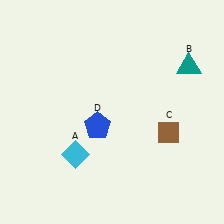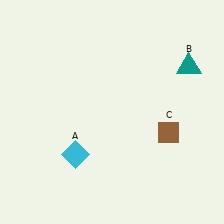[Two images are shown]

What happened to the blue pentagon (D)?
The blue pentagon (D) was removed in Image 2. It was in the bottom-left area of Image 1.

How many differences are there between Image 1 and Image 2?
There is 1 difference between the two images.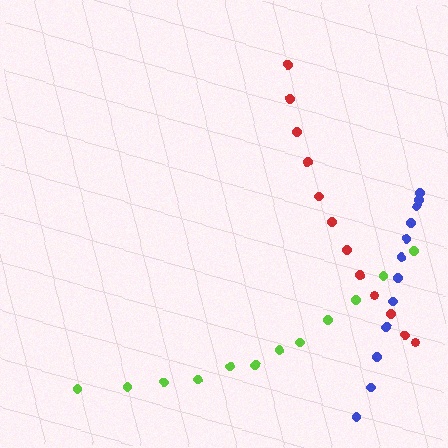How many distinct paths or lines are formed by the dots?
There are 3 distinct paths.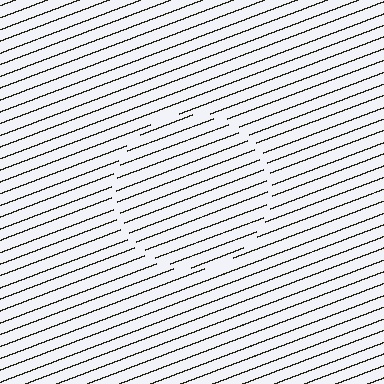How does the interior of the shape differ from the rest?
The interior of the shape contains the same grating, shifted by half a period — the contour is defined by the phase discontinuity where line-ends from the inner and outer gratings abut.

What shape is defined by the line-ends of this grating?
An illusory circle. The interior of the shape contains the same grating, shifted by half a period — the contour is defined by the phase discontinuity where line-ends from the inner and outer gratings abut.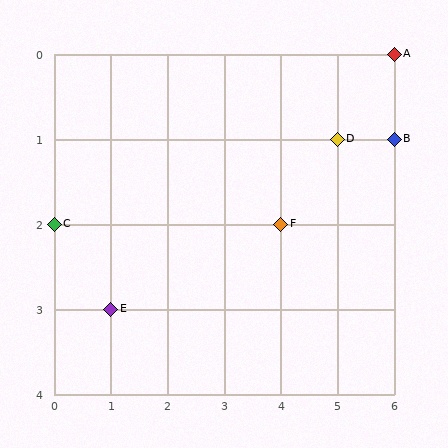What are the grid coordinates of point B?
Point B is at grid coordinates (6, 1).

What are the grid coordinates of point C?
Point C is at grid coordinates (0, 2).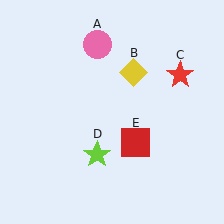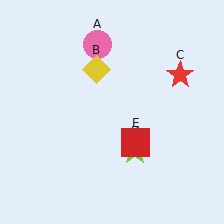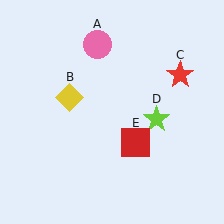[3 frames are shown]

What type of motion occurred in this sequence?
The yellow diamond (object B), lime star (object D) rotated counterclockwise around the center of the scene.